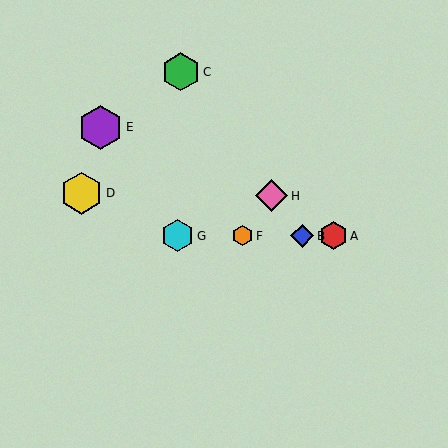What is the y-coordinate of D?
Object D is at y≈193.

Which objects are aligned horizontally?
Objects A, B, F, G are aligned horizontally.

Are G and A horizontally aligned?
Yes, both are at y≈236.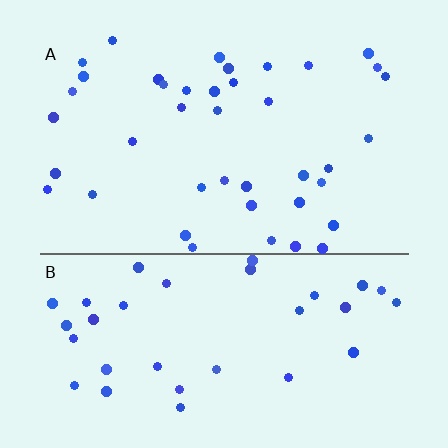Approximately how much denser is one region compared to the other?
Approximately 1.1× — region A over region B.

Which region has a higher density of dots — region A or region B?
A (the top).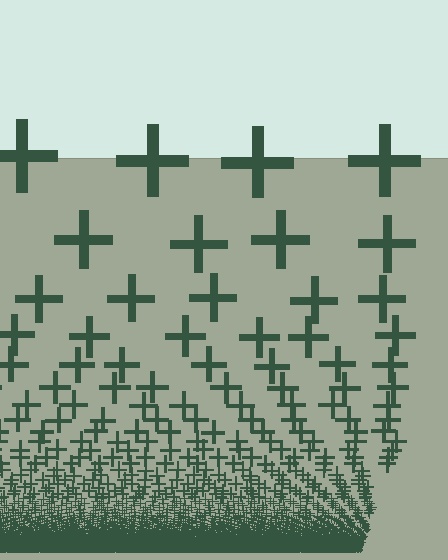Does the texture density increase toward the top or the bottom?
Density increases toward the bottom.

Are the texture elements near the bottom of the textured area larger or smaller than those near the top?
Smaller. The gradient is inverted — elements near the bottom are smaller and denser.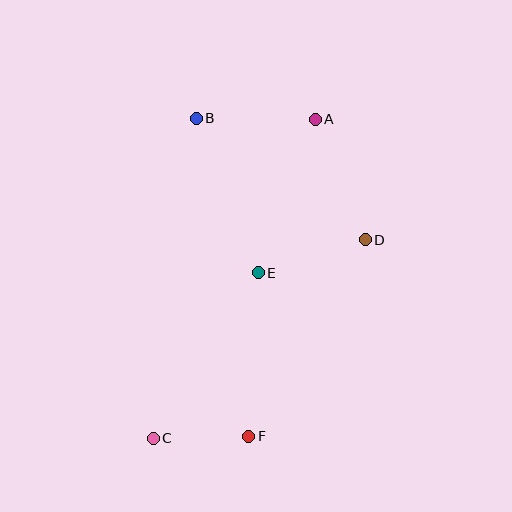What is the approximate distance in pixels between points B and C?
The distance between B and C is approximately 323 pixels.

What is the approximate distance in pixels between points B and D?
The distance between B and D is approximately 208 pixels.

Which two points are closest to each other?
Points C and F are closest to each other.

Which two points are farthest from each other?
Points A and C are farthest from each other.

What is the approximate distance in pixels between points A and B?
The distance between A and B is approximately 119 pixels.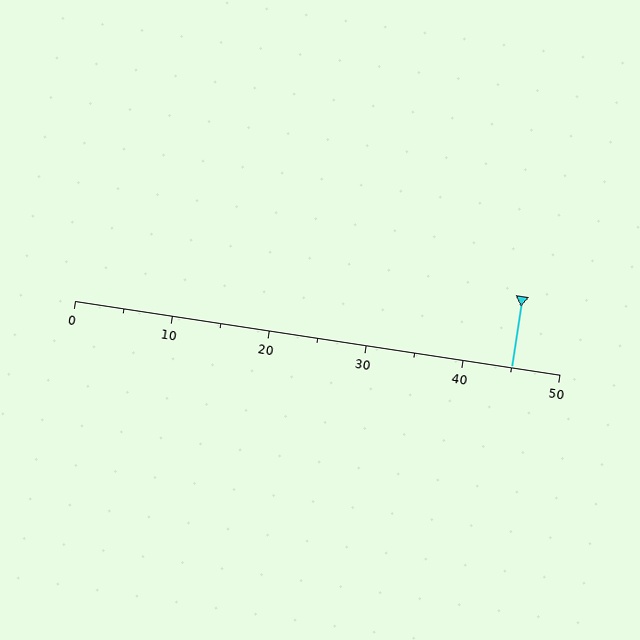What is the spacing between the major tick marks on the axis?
The major ticks are spaced 10 apart.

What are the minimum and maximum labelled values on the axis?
The axis runs from 0 to 50.